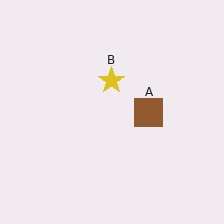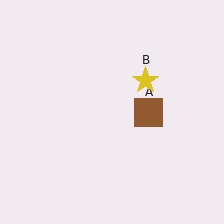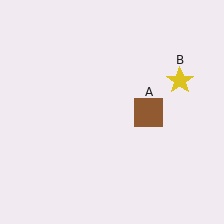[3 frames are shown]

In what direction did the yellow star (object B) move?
The yellow star (object B) moved right.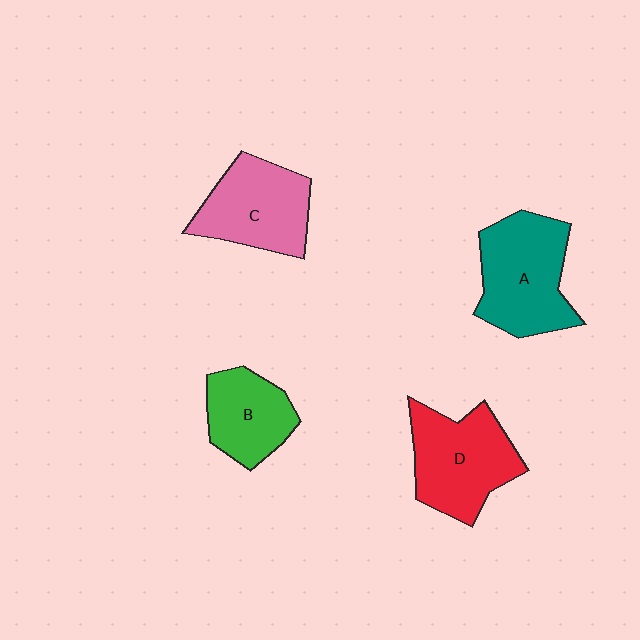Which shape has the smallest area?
Shape B (green).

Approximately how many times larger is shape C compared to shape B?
Approximately 1.3 times.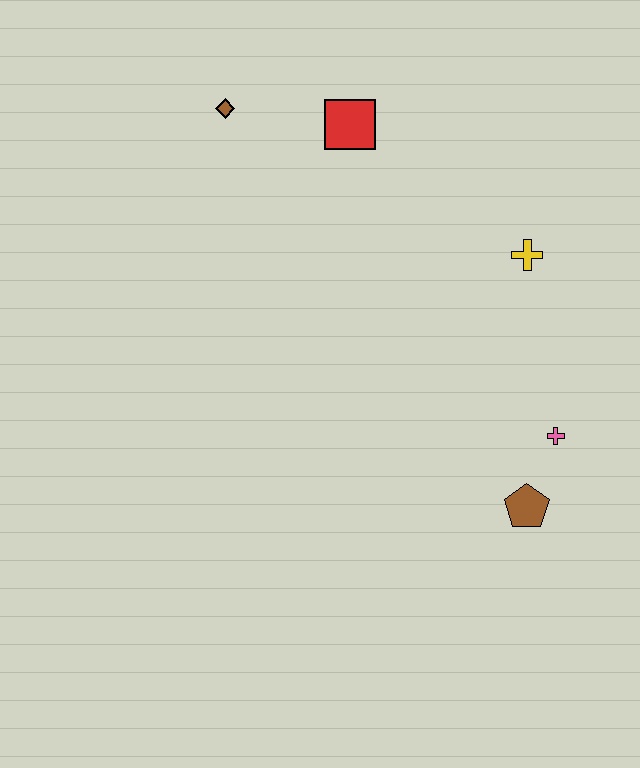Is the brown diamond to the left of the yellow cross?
Yes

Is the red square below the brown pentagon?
No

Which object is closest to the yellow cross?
The pink cross is closest to the yellow cross.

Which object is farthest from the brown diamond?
The brown pentagon is farthest from the brown diamond.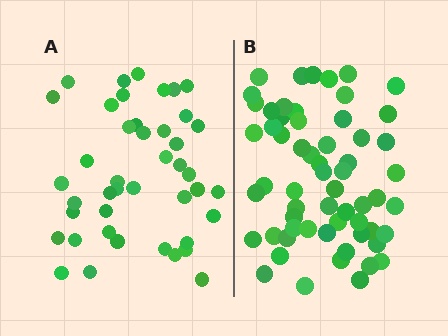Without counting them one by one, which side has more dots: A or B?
Region B (the right region) has more dots.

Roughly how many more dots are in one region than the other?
Region B has approximately 15 more dots than region A.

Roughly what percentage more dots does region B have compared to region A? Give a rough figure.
About 40% more.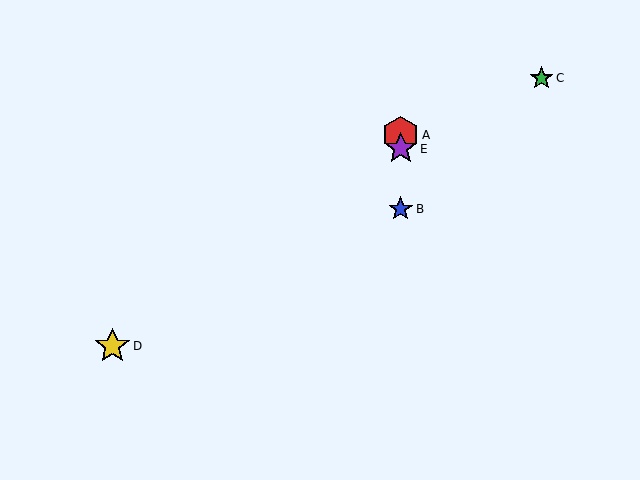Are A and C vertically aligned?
No, A is at x≈401 and C is at x≈542.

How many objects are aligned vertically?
3 objects (A, B, E) are aligned vertically.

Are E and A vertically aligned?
Yes, both are at x≈401.